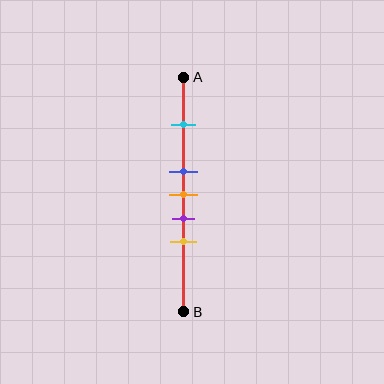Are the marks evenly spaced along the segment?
No, the marks are not evenly spaced.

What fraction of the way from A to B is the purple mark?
The purple mark is approximately 60% (0.6) of the way from A to B.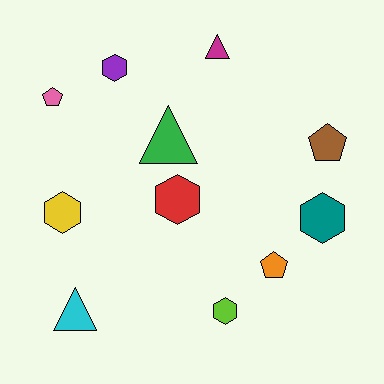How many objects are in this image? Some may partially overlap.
There are 11 objects.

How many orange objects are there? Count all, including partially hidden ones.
There is 1 orange object.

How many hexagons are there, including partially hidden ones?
There are 5 hexagons.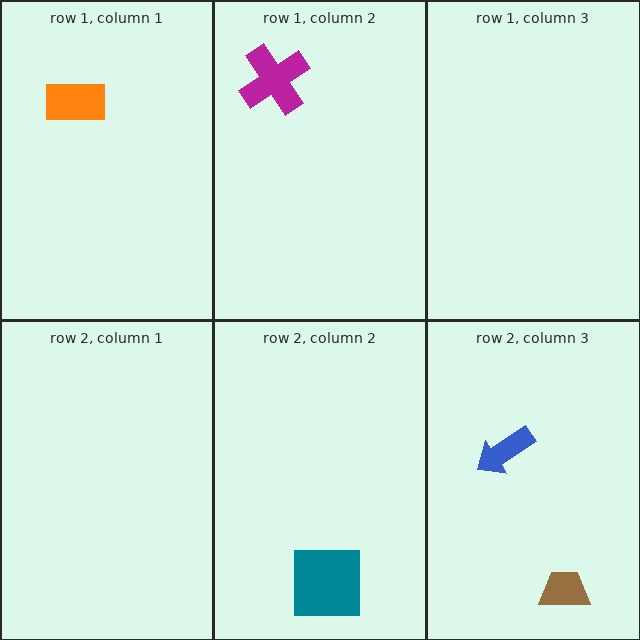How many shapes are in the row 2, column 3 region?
2.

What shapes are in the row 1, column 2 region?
The magenta cross.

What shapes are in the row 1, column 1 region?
The orange rectangle.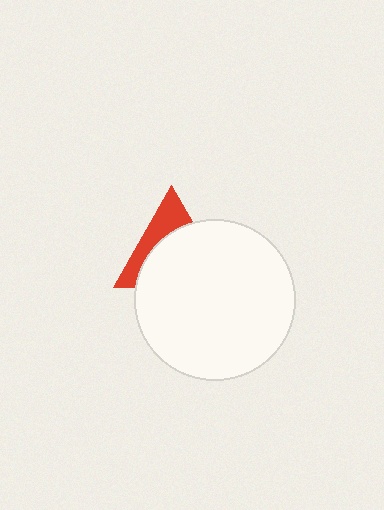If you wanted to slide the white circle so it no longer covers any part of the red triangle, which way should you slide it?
Slide it down — that is the most direct way to separate the two shapes.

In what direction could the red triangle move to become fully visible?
The red triangle could move up. That would shift it out from behind the white circle entirely.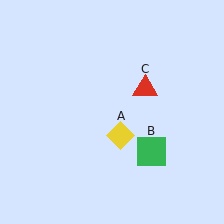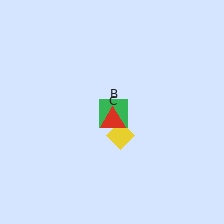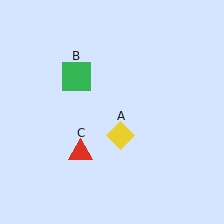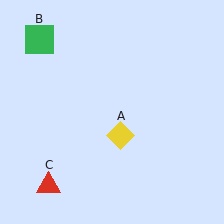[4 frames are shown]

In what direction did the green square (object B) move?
The green square (object B) moved up and to the left.